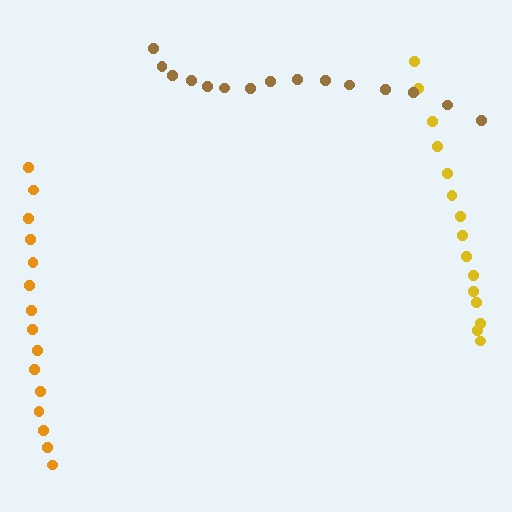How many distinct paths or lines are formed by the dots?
There are 3 distinct paths.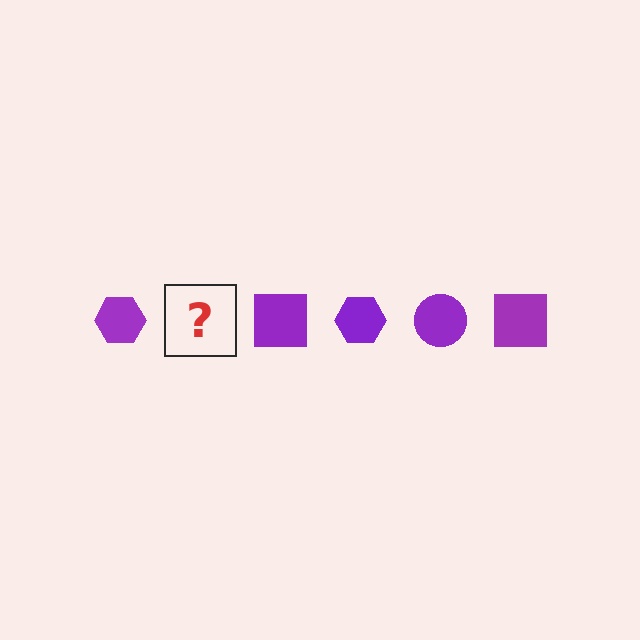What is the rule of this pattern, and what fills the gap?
The rule is that the pattern cycles through hexagon, circle, square shapes in purple. The gap should be filled with a purple circle.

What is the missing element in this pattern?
The missing element is a purple circle.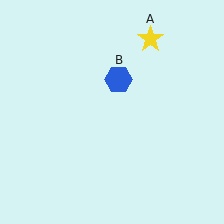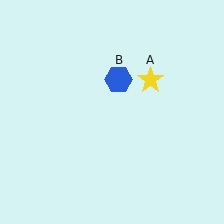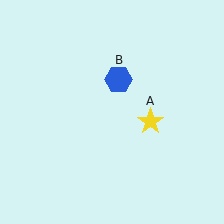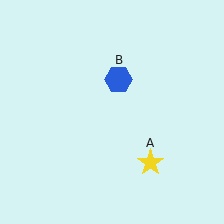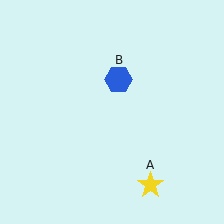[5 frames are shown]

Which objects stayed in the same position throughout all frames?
Blue hexagon (object B) remained stationary.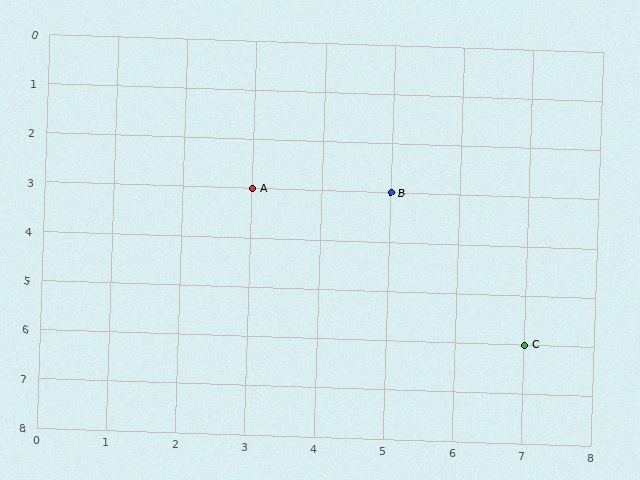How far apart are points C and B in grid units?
Points C and B are 2 columns and 3 rows apart (about 3.6 grid units diagonally).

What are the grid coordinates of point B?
Point B is at grid coordinates (5, 3).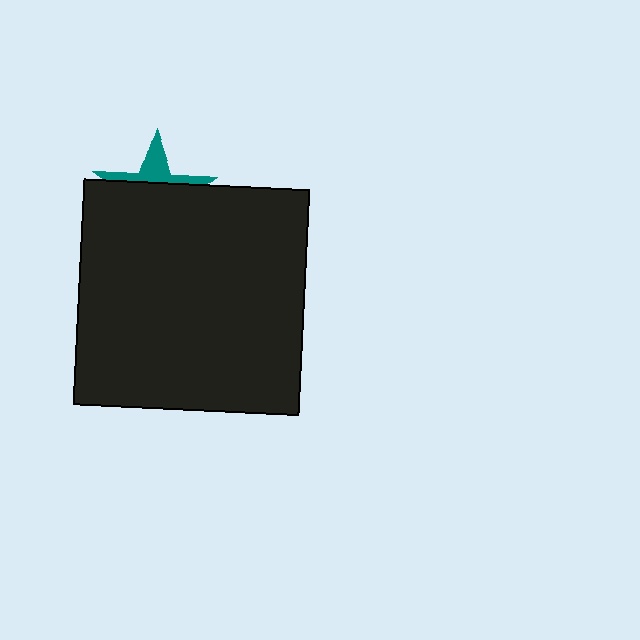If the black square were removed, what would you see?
You would see the complete teal star.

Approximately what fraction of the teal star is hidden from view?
Roughly 68% of the teal star is hidden behind the black square.